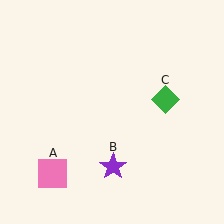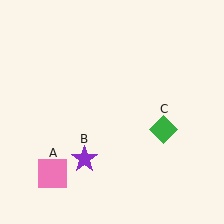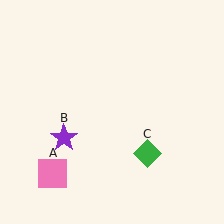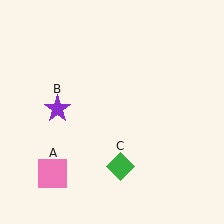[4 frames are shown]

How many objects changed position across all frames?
2 objects changed position: purple star (object B), green diamond (object C).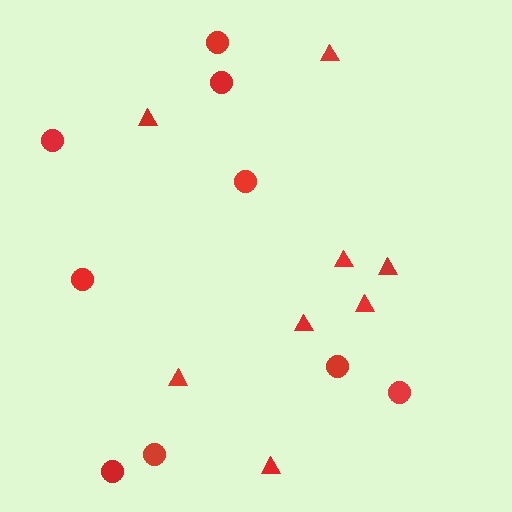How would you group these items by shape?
There are 2 groups: one group of circles (9) and one group of triangles (8).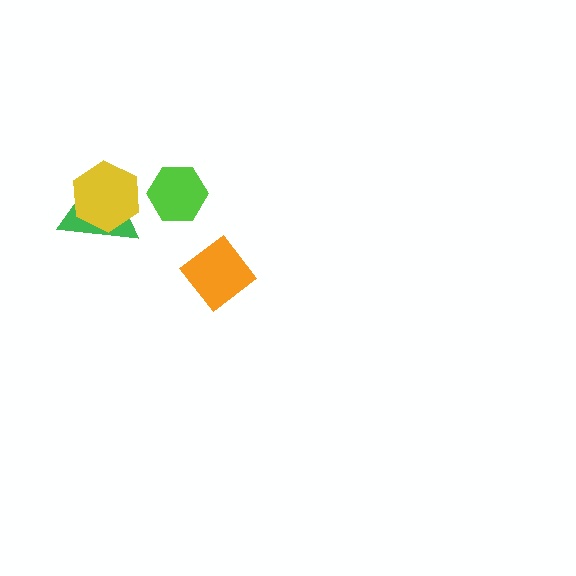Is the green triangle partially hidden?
Yes, it is partially covered by another shape.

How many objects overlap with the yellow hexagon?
1 object overlaps with the yellow hexagon.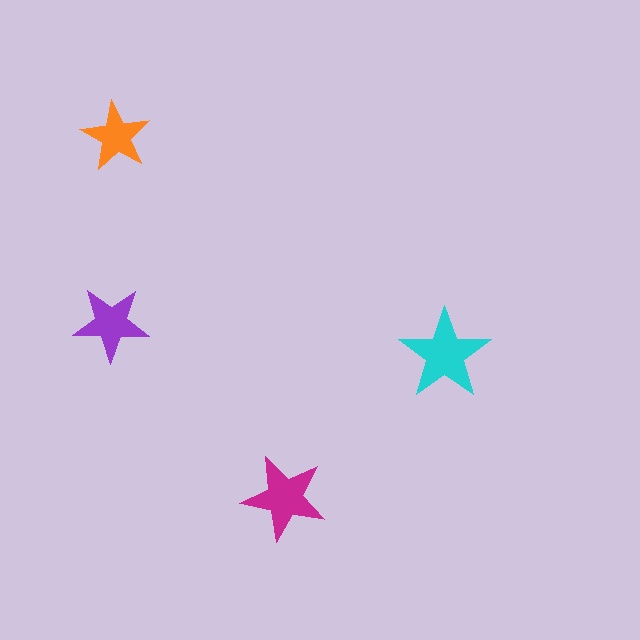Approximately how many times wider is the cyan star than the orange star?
About 1.5 times wider.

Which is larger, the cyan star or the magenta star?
The cyan one.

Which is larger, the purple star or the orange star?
The purple one.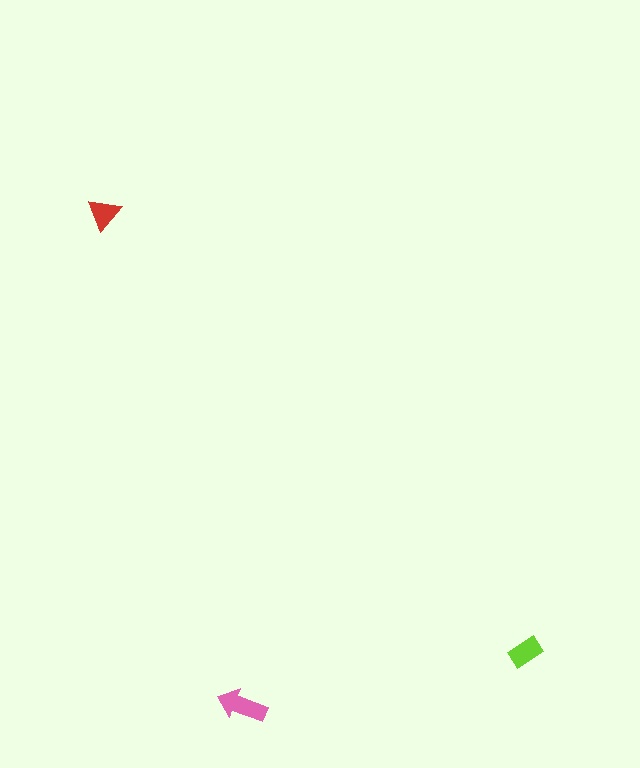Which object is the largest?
The pink arrow.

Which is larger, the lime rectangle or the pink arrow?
The pink arrow.